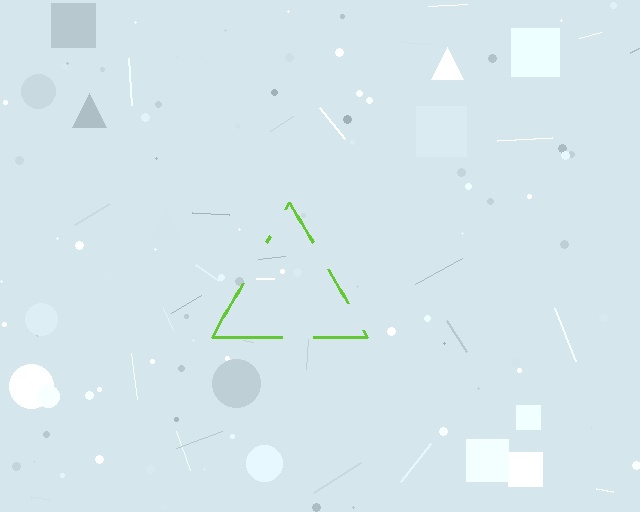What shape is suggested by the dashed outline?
The dashed outline suggests a triangle.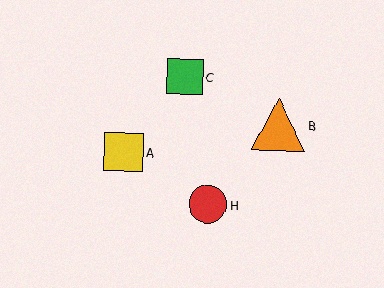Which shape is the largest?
The orange triangle (labeled B) is the largest.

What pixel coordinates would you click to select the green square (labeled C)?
Click at (185, 77) to select the green square C.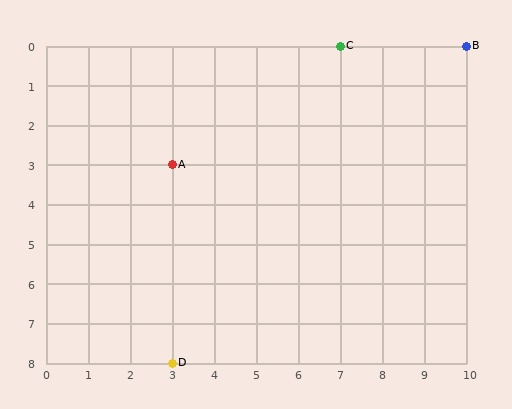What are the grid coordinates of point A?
Point A is at grid coordinates (3, 3).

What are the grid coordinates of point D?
Point D is at grid coordinates (3, 8).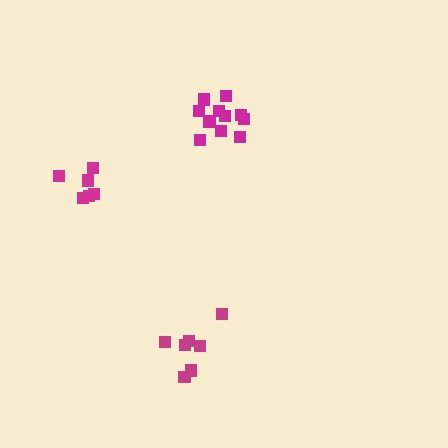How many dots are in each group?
Group 1: 7 dots, Group 2: 6 dots, Group 3: 11 dots (24 total).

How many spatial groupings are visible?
There are 3 spatial groupings.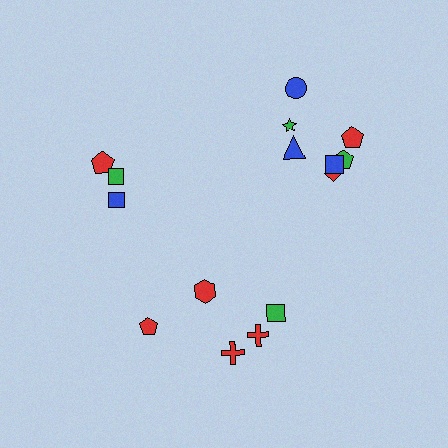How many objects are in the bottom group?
There are 5 objects.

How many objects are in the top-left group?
There are 3 objects.